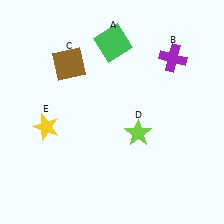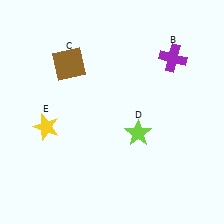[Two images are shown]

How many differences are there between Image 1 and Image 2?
There is 1 difference between the two images.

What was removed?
The green square (A) was removed in Image 2.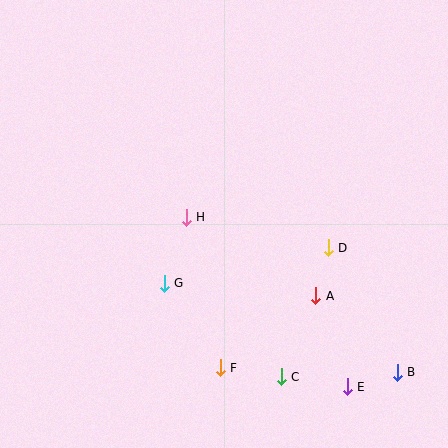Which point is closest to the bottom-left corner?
Point G is closest to the bottom-left corner.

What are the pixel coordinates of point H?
Point H is at (186, 217).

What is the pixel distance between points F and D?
The distance between F and D is 161 pixels.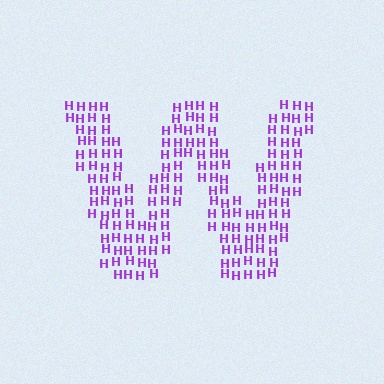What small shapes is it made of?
It is made of small letter H's.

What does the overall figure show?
The overall figure shows the letter W.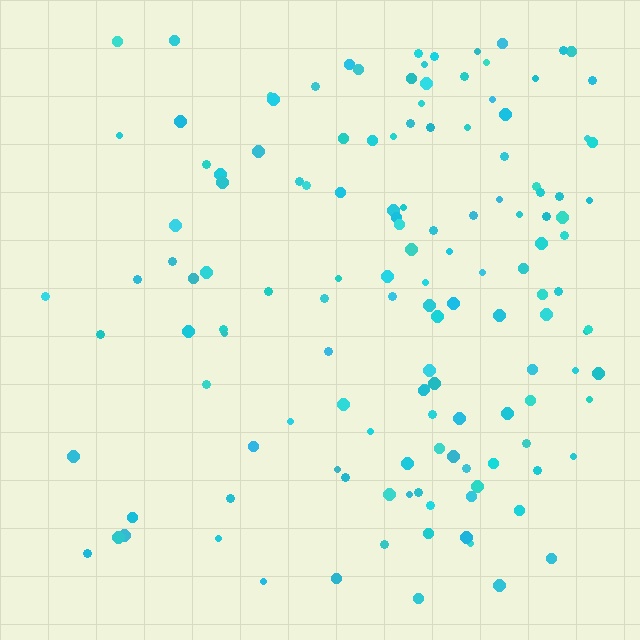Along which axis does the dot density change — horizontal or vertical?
Horizontal.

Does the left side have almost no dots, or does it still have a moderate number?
Still a moderate number, just noticeably fewer than the right.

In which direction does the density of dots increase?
From left to right, with the right side densest.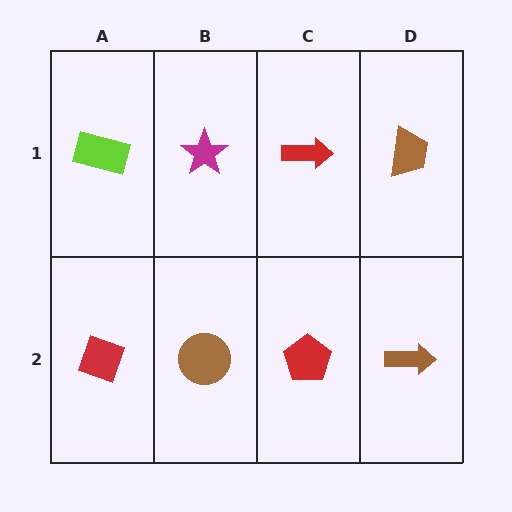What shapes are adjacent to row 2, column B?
A magenta star (row 1, column B), a red diamond (row 2, column A), a red pentagon (row 2, column C).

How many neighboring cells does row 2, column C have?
3.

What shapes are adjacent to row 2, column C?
A red arrow (row 1, column C), a brown circle (row 2, column B), a brown arrow (row 2, column D).